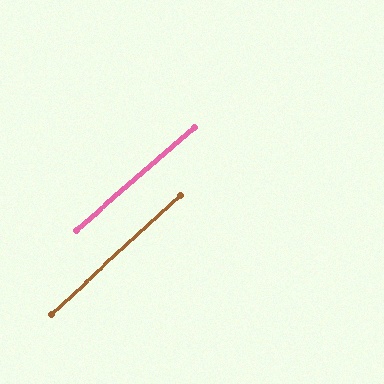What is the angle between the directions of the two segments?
Approximately 1 degree.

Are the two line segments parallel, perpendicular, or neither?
Parallel — their directions differ by only 1.5°.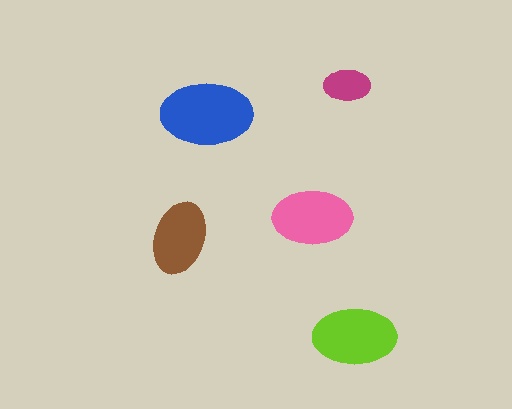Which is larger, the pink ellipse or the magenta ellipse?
The pink one.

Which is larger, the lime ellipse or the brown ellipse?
The lime one.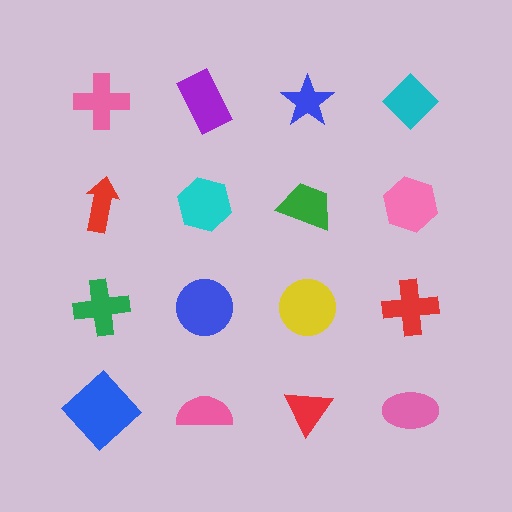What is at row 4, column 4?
A pink ellipse.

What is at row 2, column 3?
A green trapezoid.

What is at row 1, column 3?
A blue star.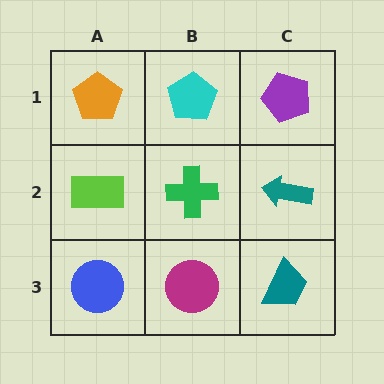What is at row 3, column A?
A blue circle.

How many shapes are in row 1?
3 shapes.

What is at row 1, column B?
A cyan pentagon.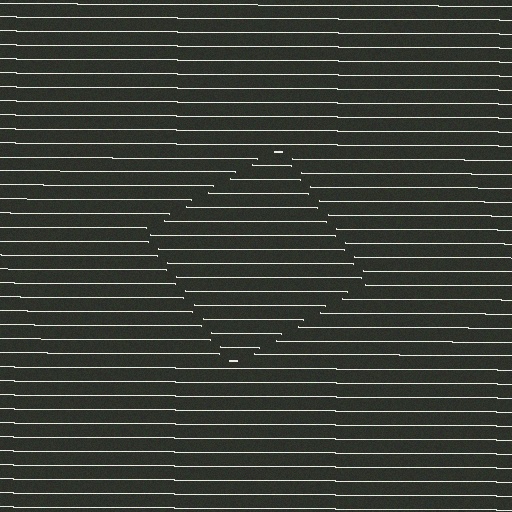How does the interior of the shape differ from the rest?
The interior of the shape contains the same grating, shifted by half a period — the contour is defined by the phase discontinuity where line-ends from the inner and outer gratings abut.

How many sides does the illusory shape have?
4 sides — the line-ends trace a square.